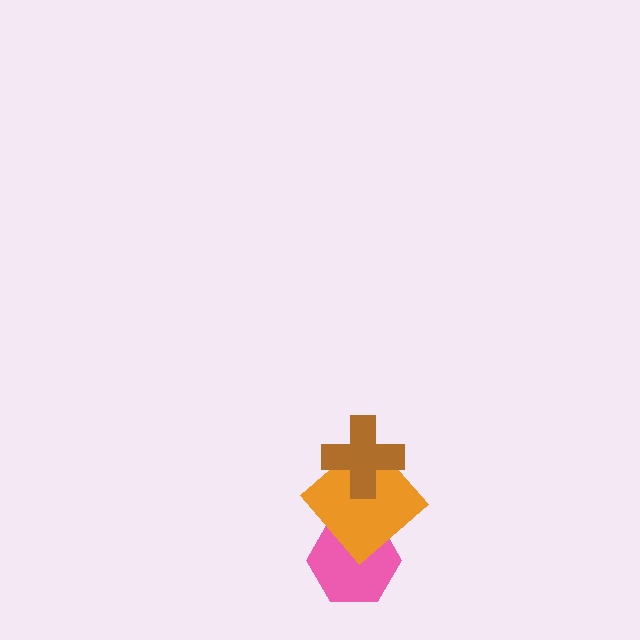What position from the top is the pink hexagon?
The pink hexagon is 3rd from the top.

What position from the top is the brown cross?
The brown cross is 1st from the top.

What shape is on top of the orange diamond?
The brown cross is on top of the orange diamond.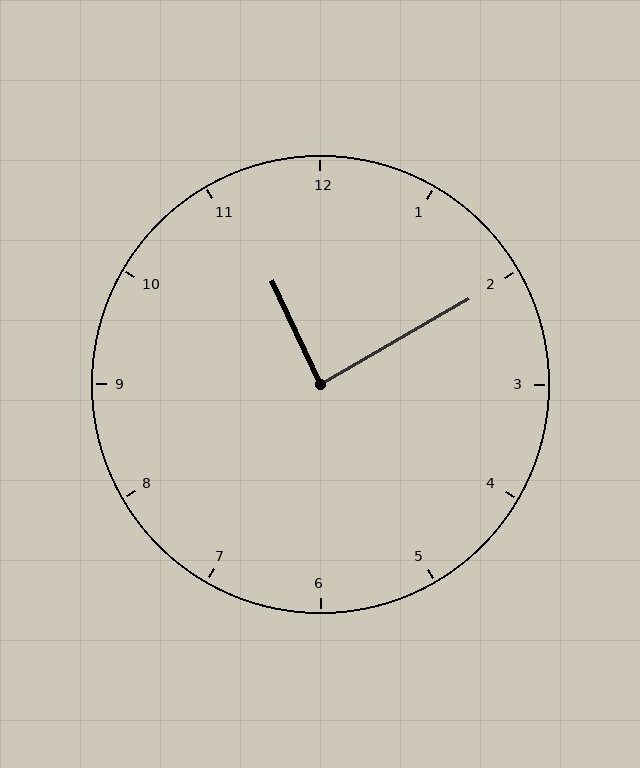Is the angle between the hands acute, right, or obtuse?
It is right.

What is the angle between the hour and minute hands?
Approximately 85 degrees.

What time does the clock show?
11:10.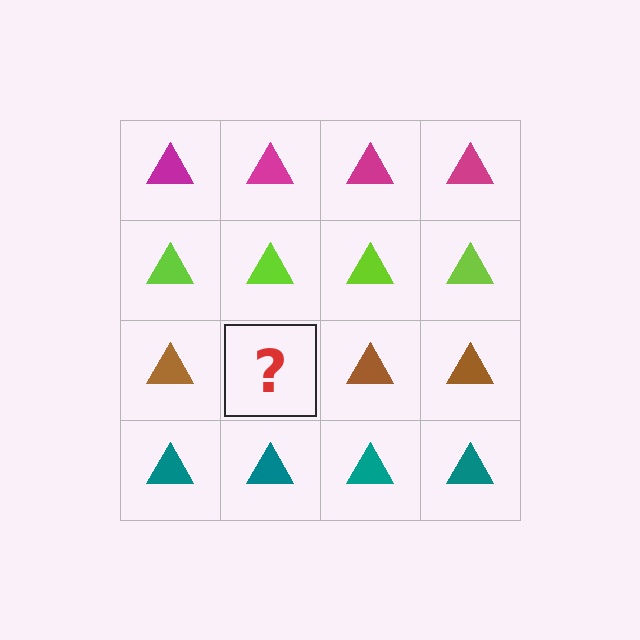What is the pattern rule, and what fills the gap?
The rule is that each row has a consistent color. The gap should be filled with a brown triangle.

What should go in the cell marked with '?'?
The missing cell should contain a brown triangle.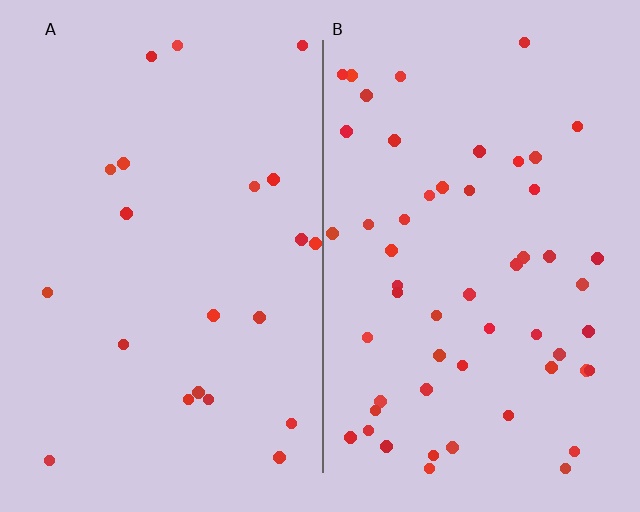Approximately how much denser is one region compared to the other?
Approximately 2.5× — region B over region A.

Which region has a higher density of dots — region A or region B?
B (the right).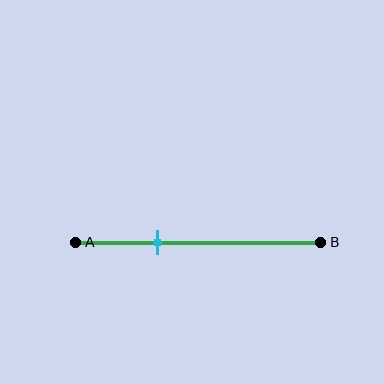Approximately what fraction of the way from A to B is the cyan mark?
The cyan mark is approximately 35% of the way from A to B.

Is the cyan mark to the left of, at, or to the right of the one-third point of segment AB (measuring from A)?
The cyan mark is approximately at the one-third point of segment AB.